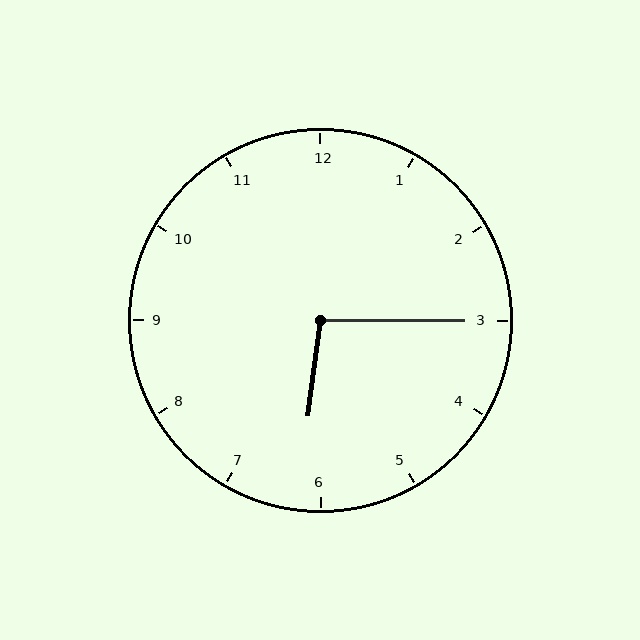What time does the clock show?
6:15.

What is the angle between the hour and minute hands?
Approximately 98 degrees.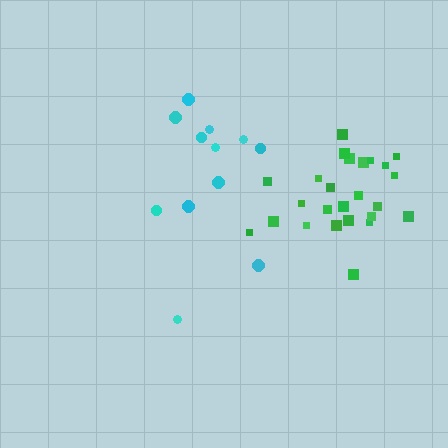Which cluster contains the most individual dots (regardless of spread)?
Green (26).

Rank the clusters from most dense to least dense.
green, cyan.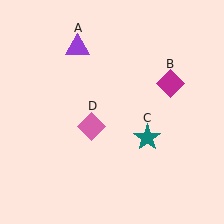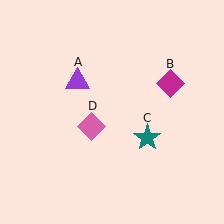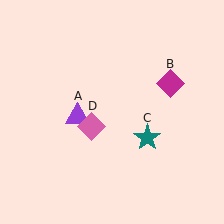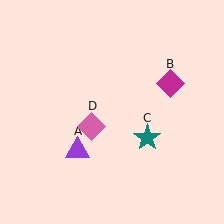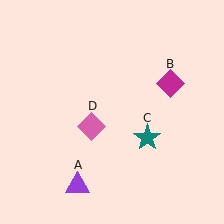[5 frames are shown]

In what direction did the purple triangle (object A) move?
The purple triangle (object A) moved down.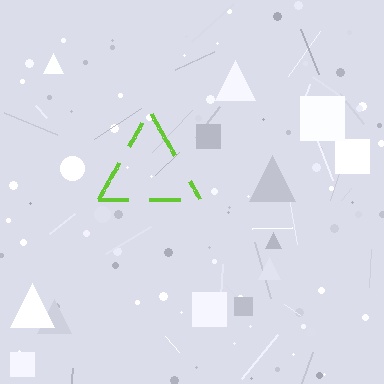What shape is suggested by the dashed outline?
The dashed outline suggests a triangle.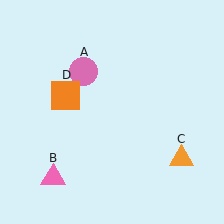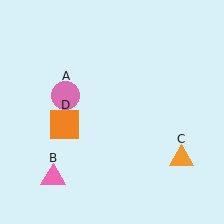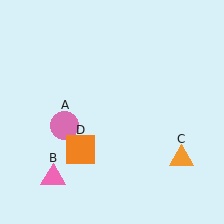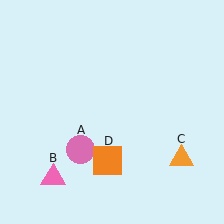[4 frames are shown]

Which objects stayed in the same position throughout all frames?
Pink triangle (object B) and orange triangle (object C) remained stationary.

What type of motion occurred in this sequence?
The pink circle (object A), orange square (object D) rotated counterclockwise around the center of the scene.